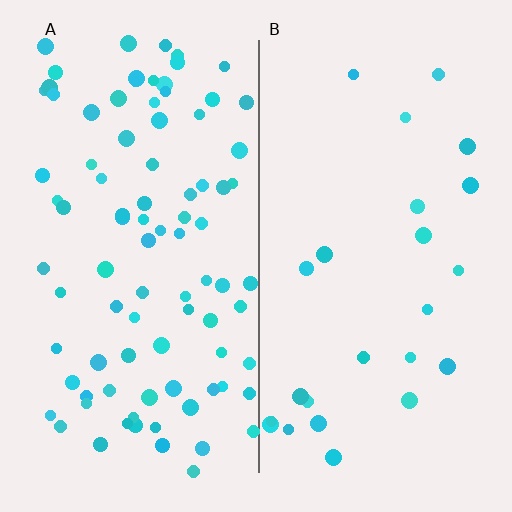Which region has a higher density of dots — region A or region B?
A (the left).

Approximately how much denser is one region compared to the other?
Approximately 3.7× — region A over region B.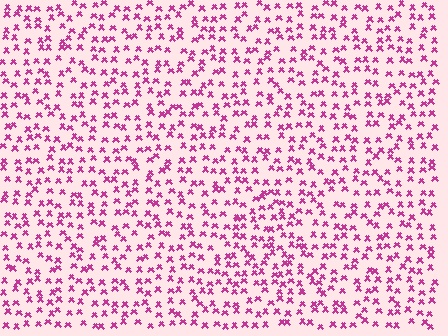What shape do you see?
I see a triangle.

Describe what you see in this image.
The image contains small magenta elements arranged at two different densities. A triangle-shaped region is visible where the elements are more densely packed than the surrounding area.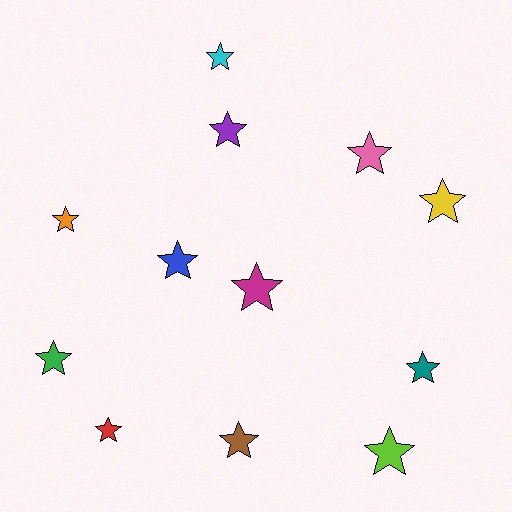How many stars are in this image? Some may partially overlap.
There are 12 stars.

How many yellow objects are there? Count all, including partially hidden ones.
There is 1 yellow object.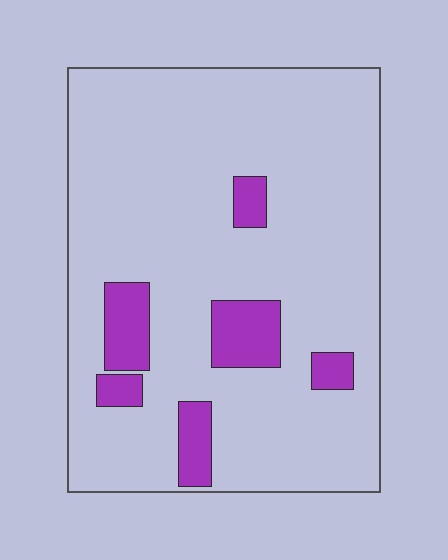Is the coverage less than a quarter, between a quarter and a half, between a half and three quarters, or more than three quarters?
Less than a quarter.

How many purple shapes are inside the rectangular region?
6.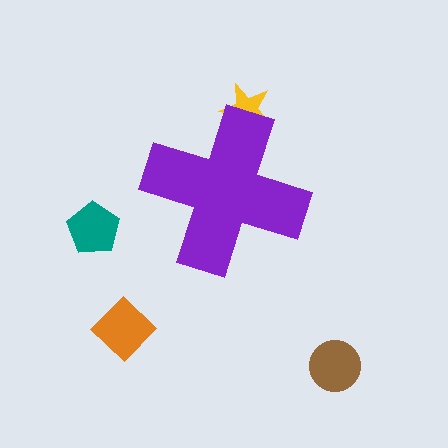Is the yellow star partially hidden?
Yes, the yellow star is partially hidden behind the purple cross.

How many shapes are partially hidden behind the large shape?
1 shape is partially hidden.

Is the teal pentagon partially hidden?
No, the teal pentagon is fully visible.